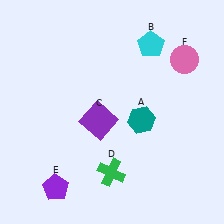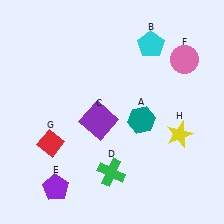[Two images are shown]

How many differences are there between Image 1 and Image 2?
There are 2 differences between the two images.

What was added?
A red diamond (G), a yellow star (H) were added in Image 2.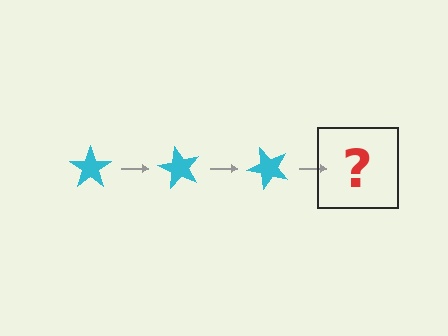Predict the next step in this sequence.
The next step is a cyan star rotated 180 degrees.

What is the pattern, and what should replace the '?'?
The pattern is that the star rotates 60 degrees each step. The '?' should be a cyan star rotated 180 degrees.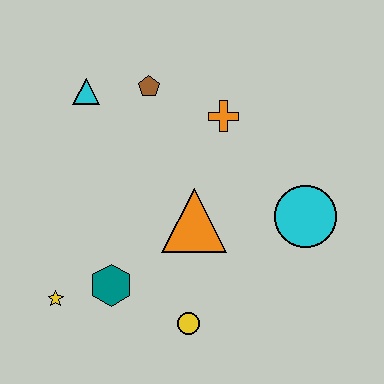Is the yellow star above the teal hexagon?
No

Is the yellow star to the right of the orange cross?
No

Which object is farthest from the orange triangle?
The cyan triangle is farthest from the orange triangle.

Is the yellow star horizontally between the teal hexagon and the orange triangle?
No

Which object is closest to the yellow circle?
The teal hexagon is closest to the yellow circle.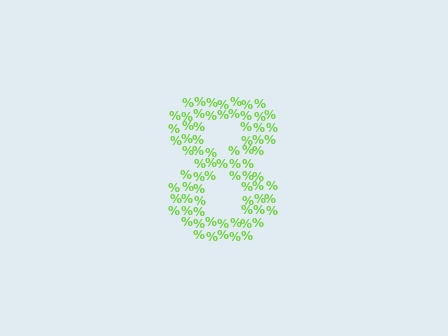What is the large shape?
The large shape is the digit 8.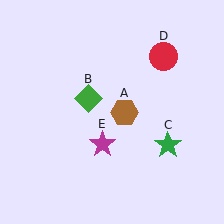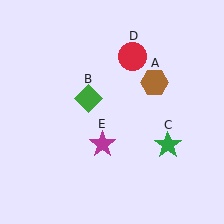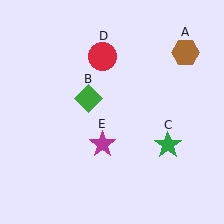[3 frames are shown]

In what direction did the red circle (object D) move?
The red circle (object D) moved left.